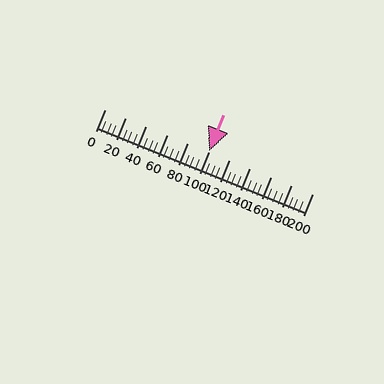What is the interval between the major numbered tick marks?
The major tick marks are spaced 20 units apart.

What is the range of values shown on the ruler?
The ruler shows values from 0 to 200.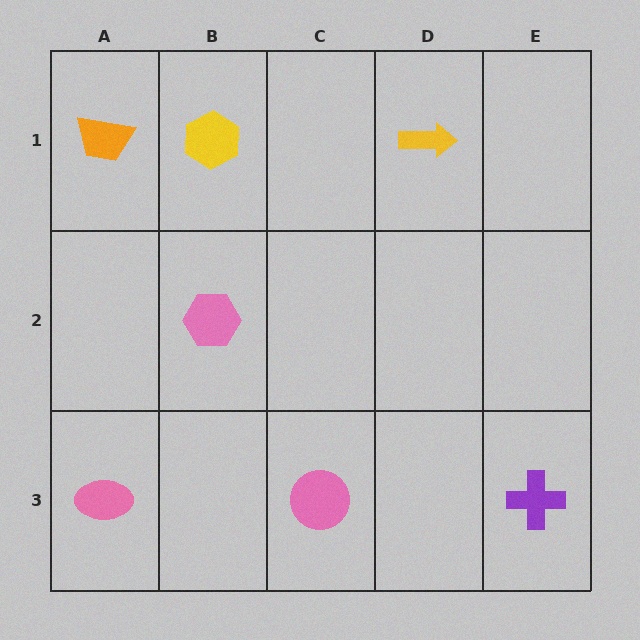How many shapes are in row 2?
1 shape.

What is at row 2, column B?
A pink hexagon.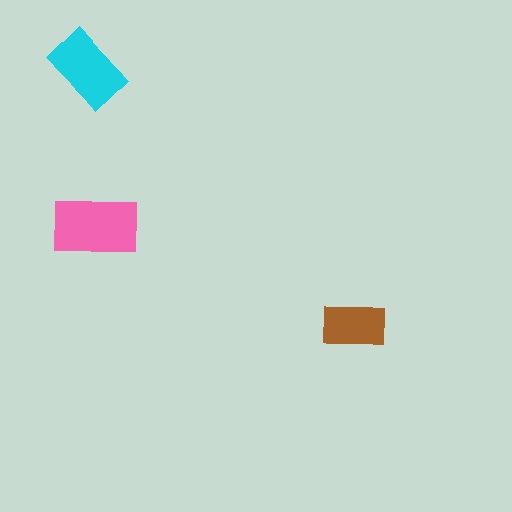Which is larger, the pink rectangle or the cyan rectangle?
The pink one.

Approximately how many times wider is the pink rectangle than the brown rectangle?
About 1.5 times wider.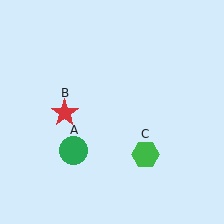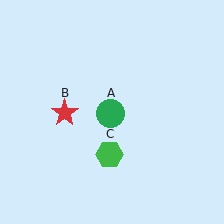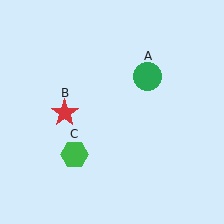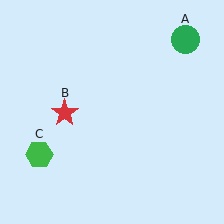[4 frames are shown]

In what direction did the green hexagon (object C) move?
The green hexagon (object C) moved left.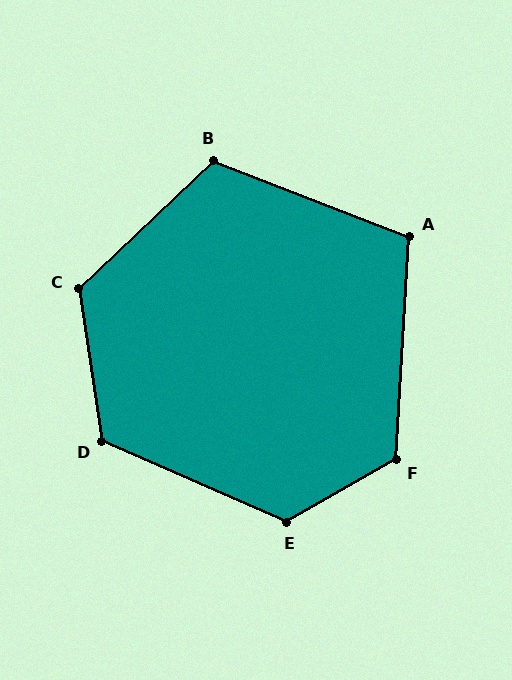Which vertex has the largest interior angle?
E, at approximately 127 degrees.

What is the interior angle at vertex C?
Approximately 125 degrees (obtuse).